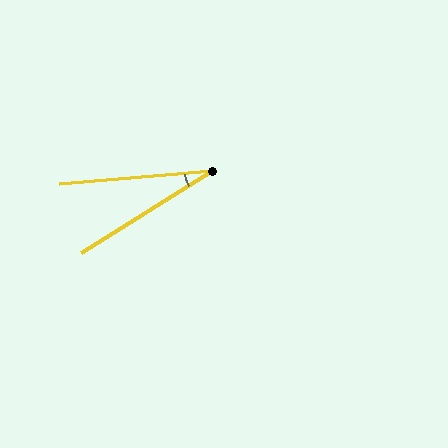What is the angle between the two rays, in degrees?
Approximately 27 degrees.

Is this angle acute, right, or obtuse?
It is acute.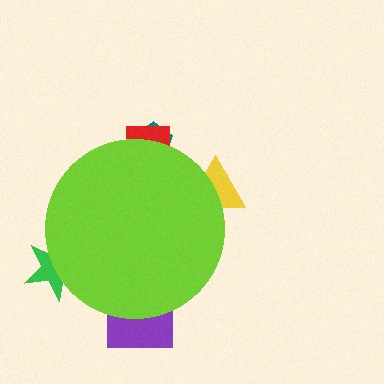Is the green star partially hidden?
Yes, the green star is partially hidden behind the lime circle.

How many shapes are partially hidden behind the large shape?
6 shapes are partially hidden.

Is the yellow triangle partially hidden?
Yes, the yellow triangle is partially hidden behind the lime circle.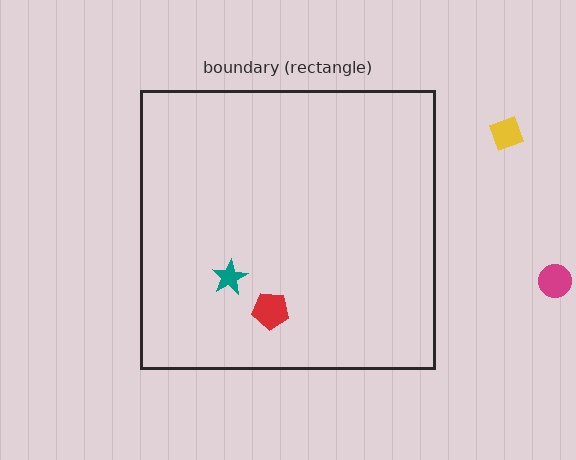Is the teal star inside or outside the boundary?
Inside.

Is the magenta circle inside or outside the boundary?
Outside.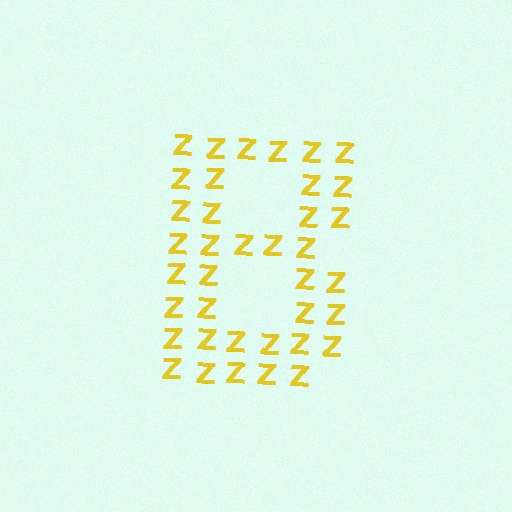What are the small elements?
The small elements are letter Z's.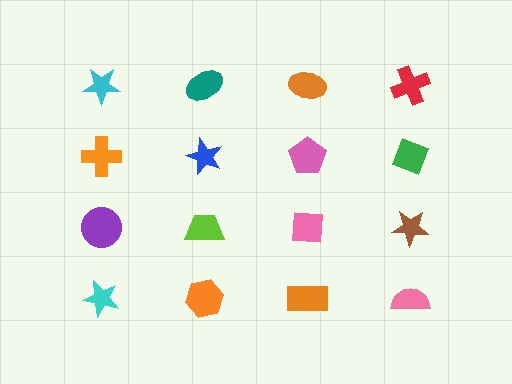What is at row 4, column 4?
A pink semicircle.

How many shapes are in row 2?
4 shapes.